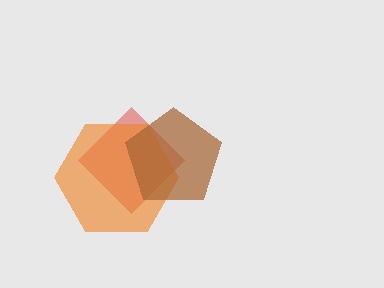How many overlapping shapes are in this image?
There are 3 overlapping shapes in the image.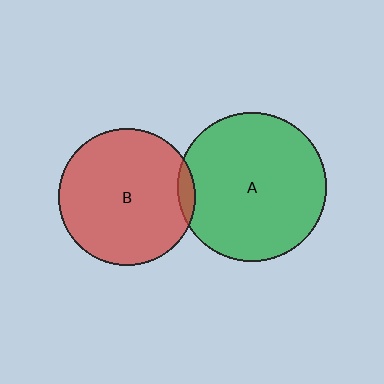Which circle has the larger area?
Circle A (green).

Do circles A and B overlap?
Yes.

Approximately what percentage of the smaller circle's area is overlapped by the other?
Approximately 5%.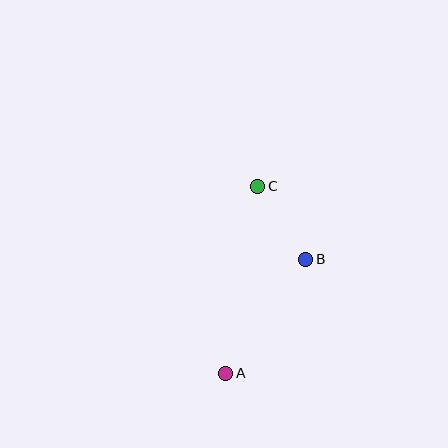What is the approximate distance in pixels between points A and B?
The distance between A and B is approximately 139 pixels.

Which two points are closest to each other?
Points B and C are closest to each other.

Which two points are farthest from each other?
Points A and C are farthest from each other.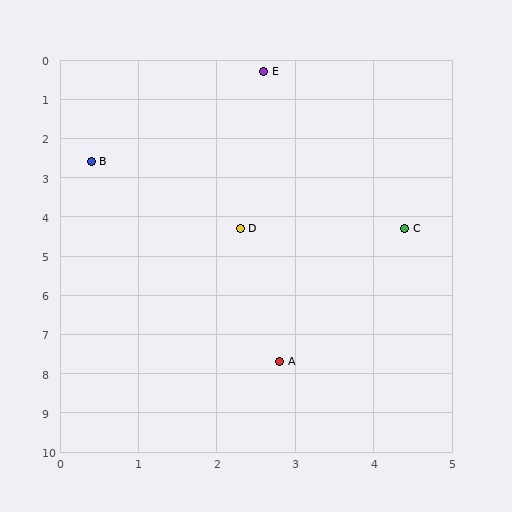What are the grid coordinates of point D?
Point D is at approximately (2.3, 4.3).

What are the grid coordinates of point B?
Point B is at approximately (0.4, 2.6).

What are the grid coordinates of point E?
Point E is at approximately (2.6, 0.3).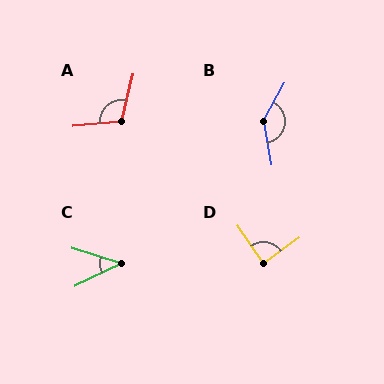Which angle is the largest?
B, at approximately 140 degrees.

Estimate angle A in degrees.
Approximately 109 degrees.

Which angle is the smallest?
C, at approximately 43 degrees.